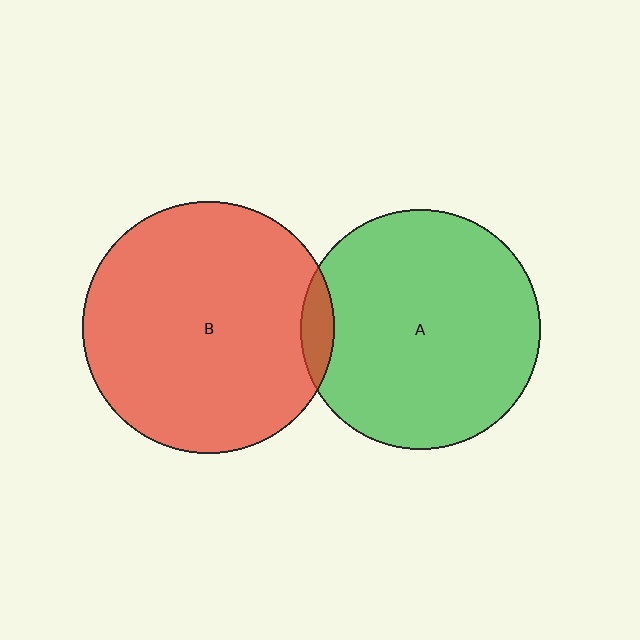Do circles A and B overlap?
Yes.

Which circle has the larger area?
Circle B (red).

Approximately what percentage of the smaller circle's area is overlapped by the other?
Approximately 5%.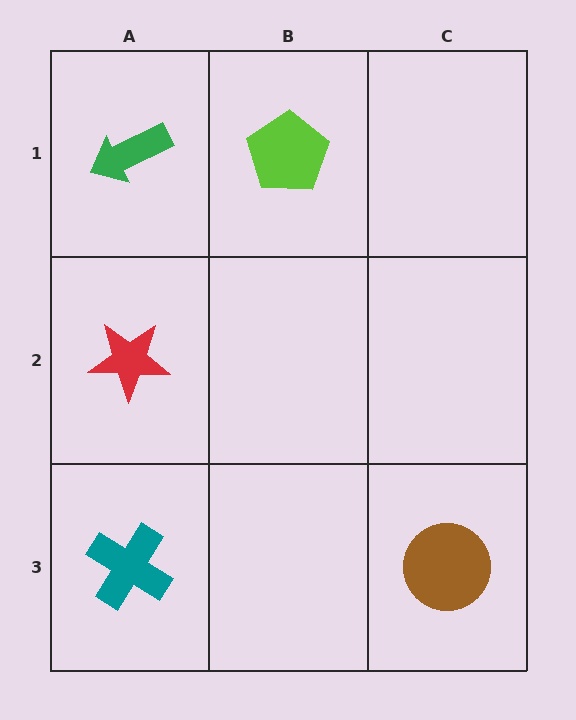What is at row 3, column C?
A brown circle.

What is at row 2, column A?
A red star.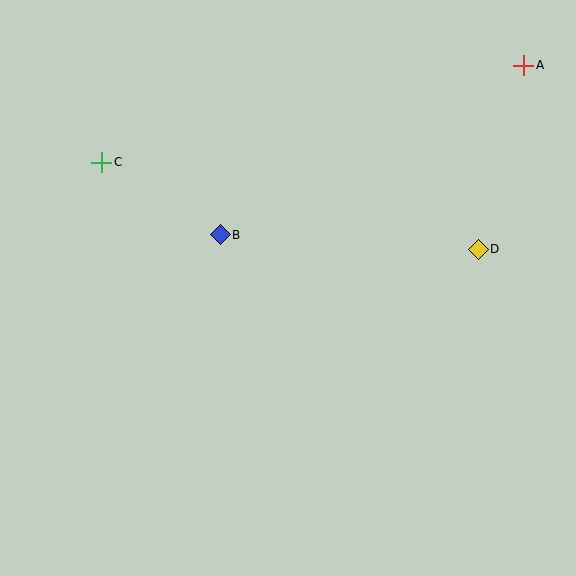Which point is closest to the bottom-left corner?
Point B is closest to the bottom-left corner.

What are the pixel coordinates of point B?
Point B is at (220, 235).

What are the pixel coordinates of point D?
Point D is at (478, 249).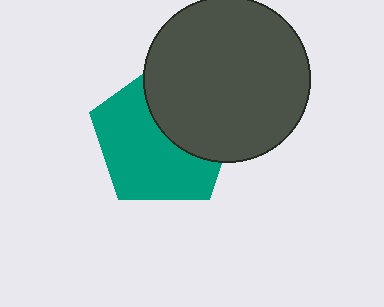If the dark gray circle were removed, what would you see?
You would see the complete teal pentagon.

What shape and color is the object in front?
The object in front is a dark gray circle.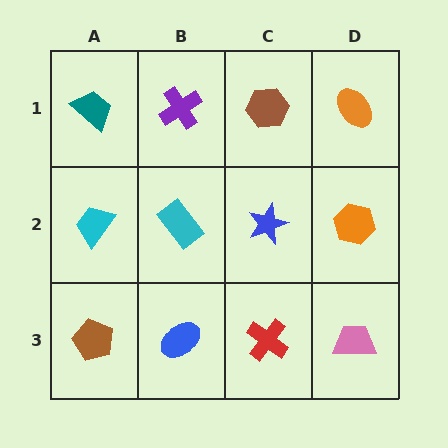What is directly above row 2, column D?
An orange ellipse.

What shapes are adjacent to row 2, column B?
A purple cross (row 1, column B), a blue ellipse (row 3, column B), a cyan trapezoid (row 2, column A), a blue star (row 2, column C).